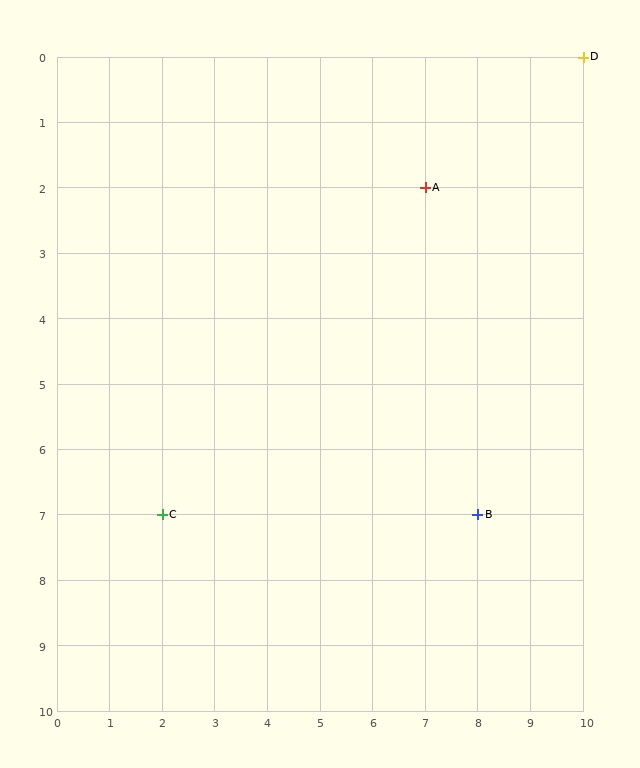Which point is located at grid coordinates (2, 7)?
Point C is at (2, 7).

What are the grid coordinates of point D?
Point D is at grid coordinates (10, 0).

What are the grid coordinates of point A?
Point A is at grid coordinates (7, 2).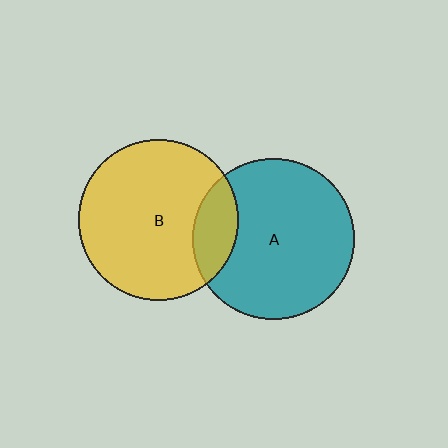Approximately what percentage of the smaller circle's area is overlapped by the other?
Approximately 15%.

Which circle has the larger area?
Circle A (teal).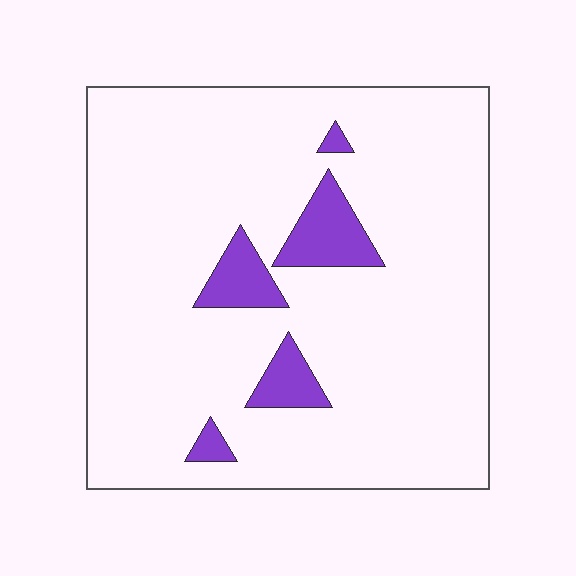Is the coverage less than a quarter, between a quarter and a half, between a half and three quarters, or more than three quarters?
Less than a quarter.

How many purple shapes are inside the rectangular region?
5.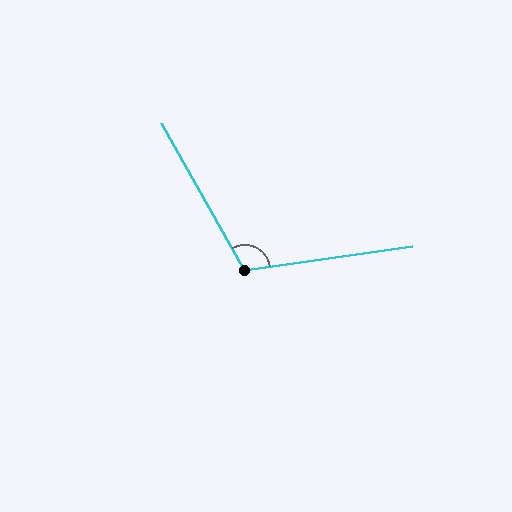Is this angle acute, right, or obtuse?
It is obtuse.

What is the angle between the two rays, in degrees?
Approximately 111 degrees.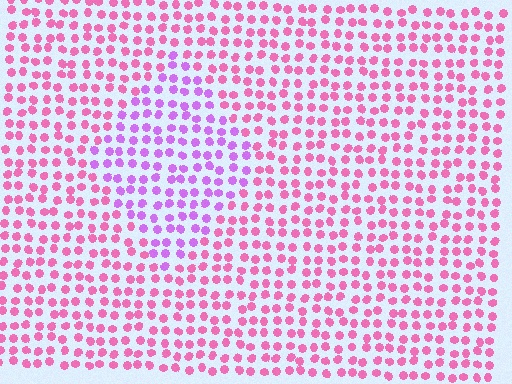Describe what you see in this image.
The image is filled with small pink elements in a uniform arrangement. A diamond-shaped region is visible where the elements are tinted to a slightly different hue, forming a subtle color boundary.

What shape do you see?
I see a diamond.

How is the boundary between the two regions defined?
The boundary is defined purely by a slight shift in hue (about 41 degrees). Spacing, size, and orientation are identical on both sides.